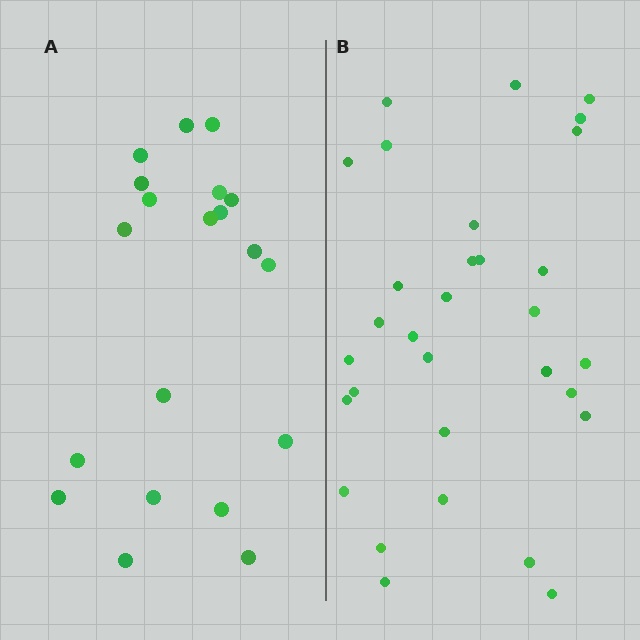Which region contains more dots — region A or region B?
Region B (the right region) has more dots.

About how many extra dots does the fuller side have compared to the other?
Region B has roughly 12 or so more dots than region A.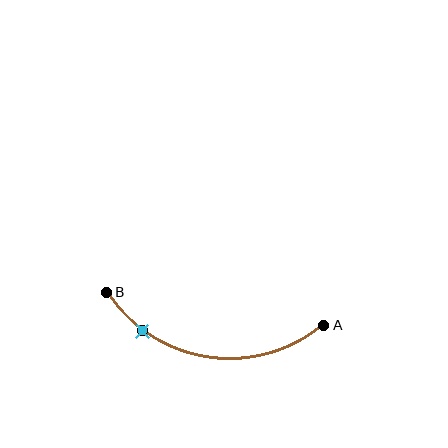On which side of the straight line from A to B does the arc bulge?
The arc bulges below the straight line connecting A and B.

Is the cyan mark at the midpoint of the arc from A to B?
No. The cyan mark lies on the arc but is closer to endpoint B. The arc midpoint would be at the point on the curve equidistant along the arc from both A and B.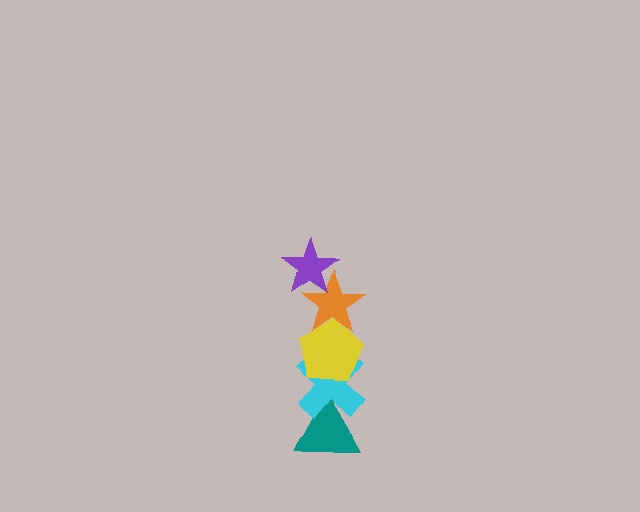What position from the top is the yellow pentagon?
The yellow pentagon is 3rd from the top.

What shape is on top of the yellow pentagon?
The orange star is on top of the yellow pentagon.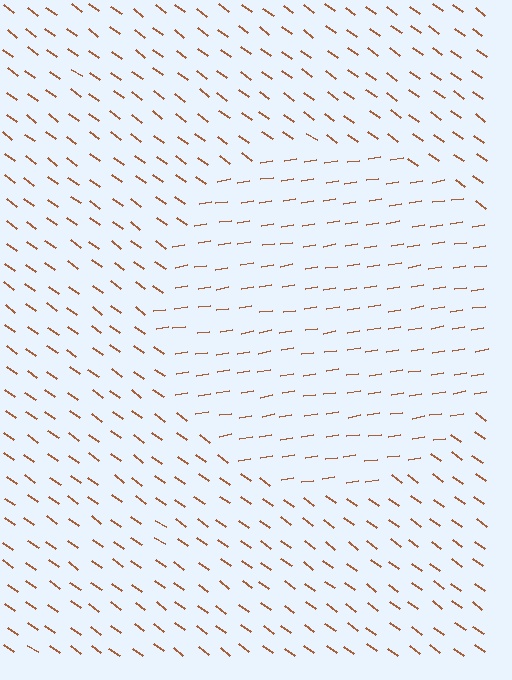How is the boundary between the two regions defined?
The boundary is defined purely by a change in line orientation (approximately 45 degrees difference). All lines are the same color and thickness.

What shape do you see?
I see a circle.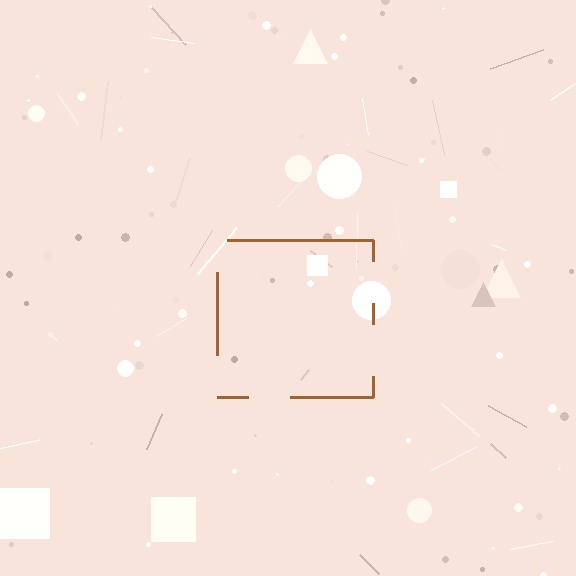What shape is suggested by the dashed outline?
The dashed outline suggests a square.